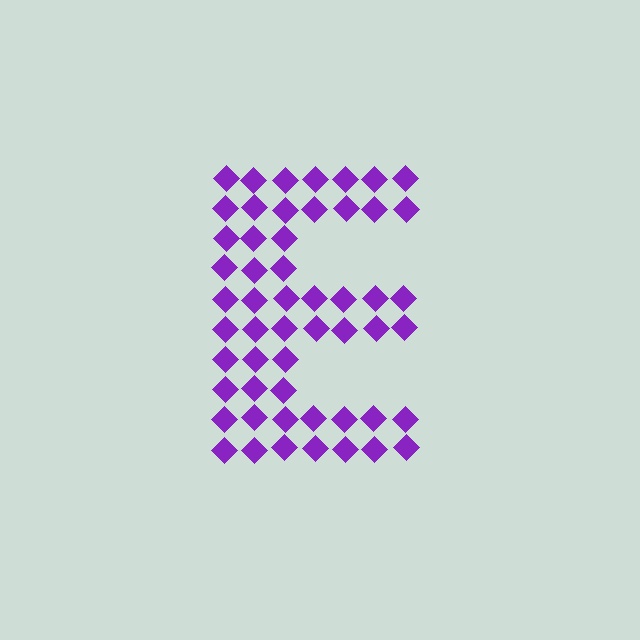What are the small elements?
The small elements are diamonds.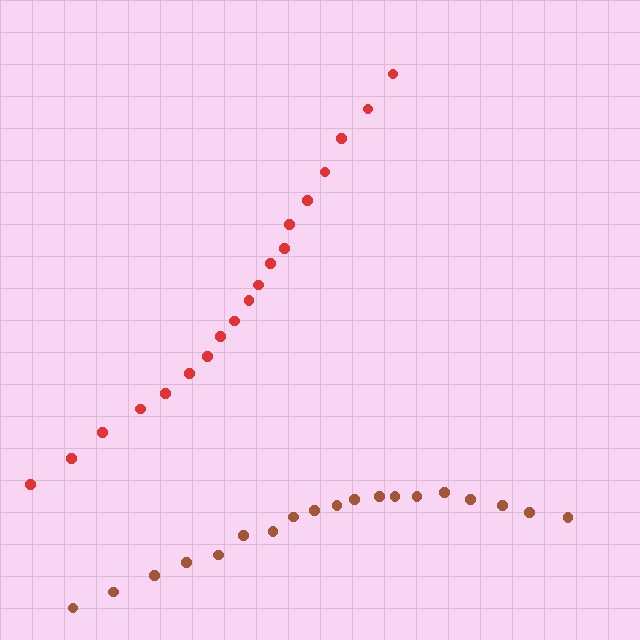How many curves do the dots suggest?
There are 2 distinct paths.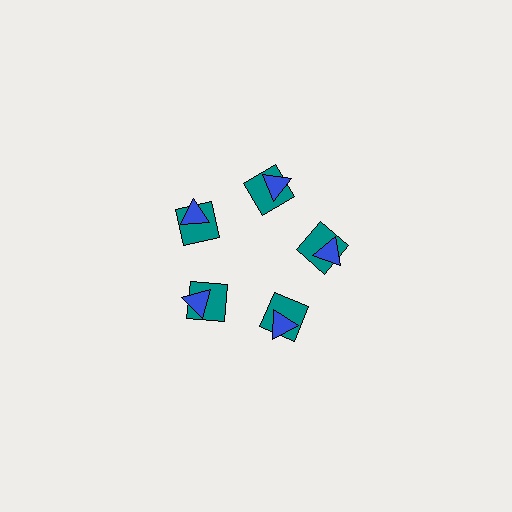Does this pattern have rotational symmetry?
Yes, this pattern has 5-fold rotational symmetry. It looks the same after rotating 72 degrees around the center.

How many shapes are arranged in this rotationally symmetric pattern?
There are 10 shapes, arranged in 5 groups of 2.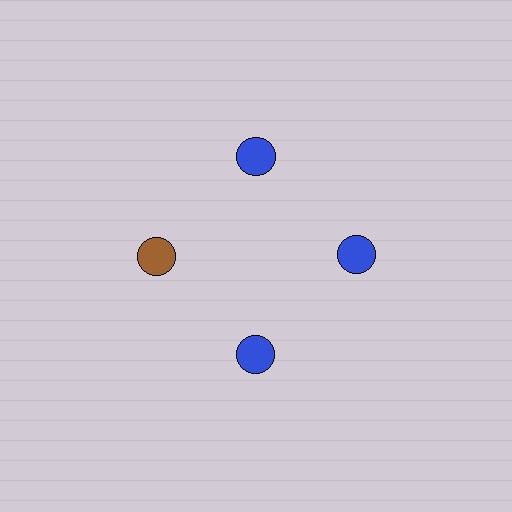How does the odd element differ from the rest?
It has a different color: brown instead of blue.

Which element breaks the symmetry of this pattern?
The brown circle at roughly the 9 o'clock position breaks the symmetry. All other shapes are blue circles.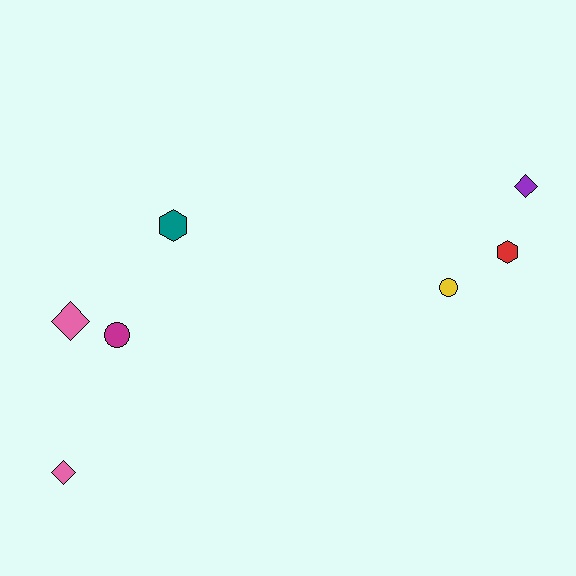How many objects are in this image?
There are 7 objects.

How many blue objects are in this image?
There are no blue objects.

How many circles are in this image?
There are 2 circles.